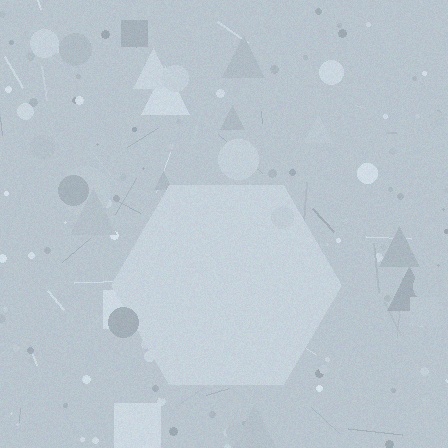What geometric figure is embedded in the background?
A hexagon is embedded in the background.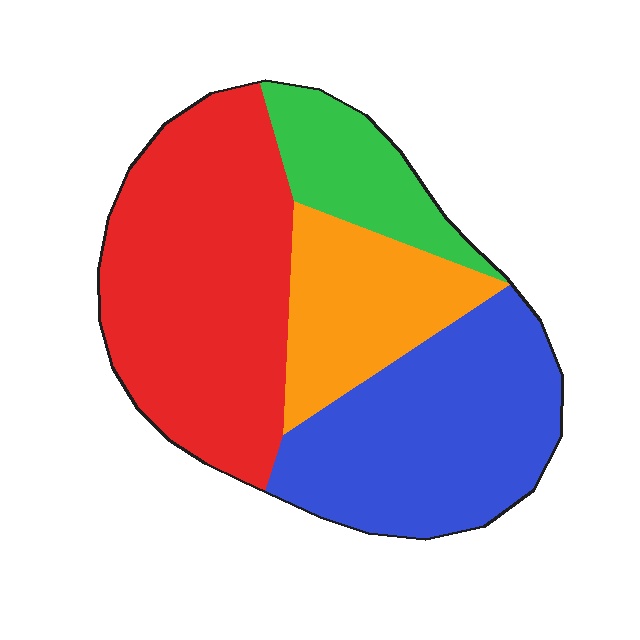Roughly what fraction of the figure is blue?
Blue takes up about one third (1/3) of the figure.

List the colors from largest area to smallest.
From largest to smallest: red, blue, orange, green.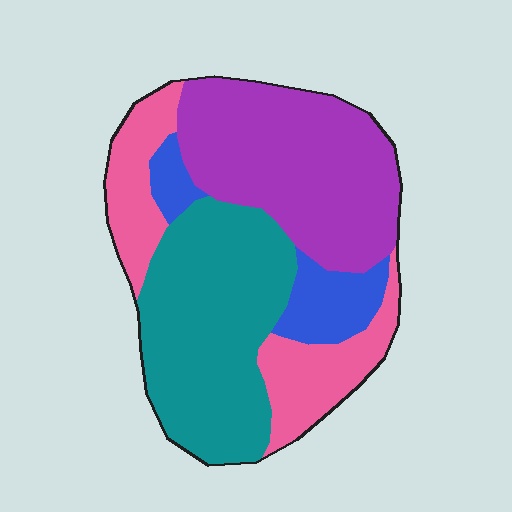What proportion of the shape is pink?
Pink takes up about one fifth (1/5) of the shape.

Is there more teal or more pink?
Teal.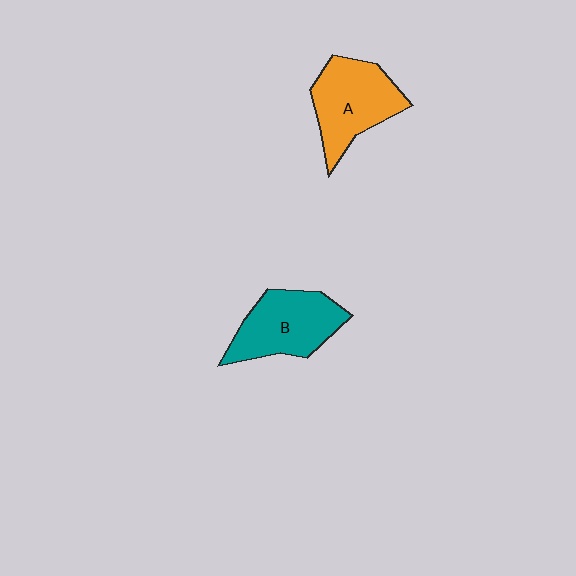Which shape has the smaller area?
Shape B (teal).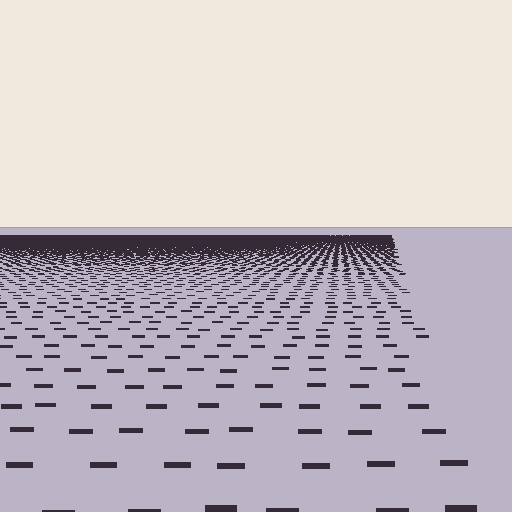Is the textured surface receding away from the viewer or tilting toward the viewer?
The surface is receding away from the viewer. Texture elements get smaller and denser toward the top.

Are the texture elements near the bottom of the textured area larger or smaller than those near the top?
Larger. Near the bottom, elements are closer to the viewer and appear at a bigger on-screen size.